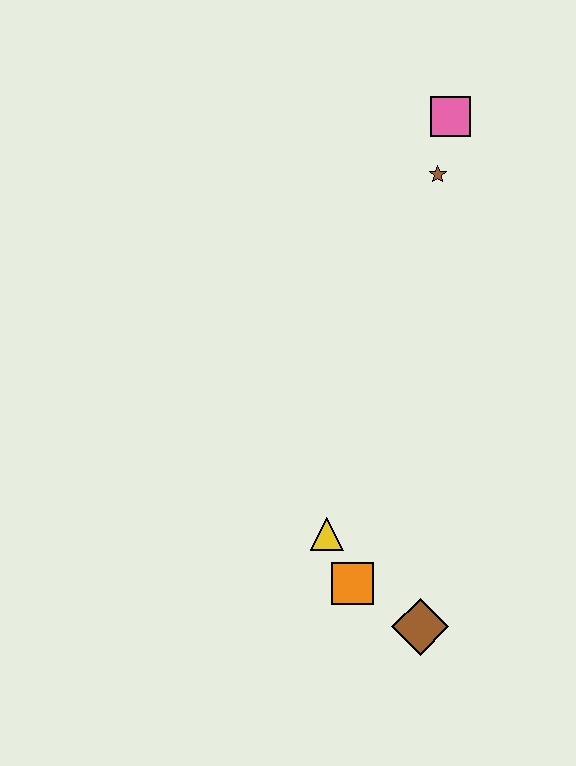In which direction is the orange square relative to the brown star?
The orange square is below the brown star.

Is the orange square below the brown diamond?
No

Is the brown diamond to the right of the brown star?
No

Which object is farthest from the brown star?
The brown diamond is farthest from the brown star.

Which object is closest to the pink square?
The brown star is closest to the pink square.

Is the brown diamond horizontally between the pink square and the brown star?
No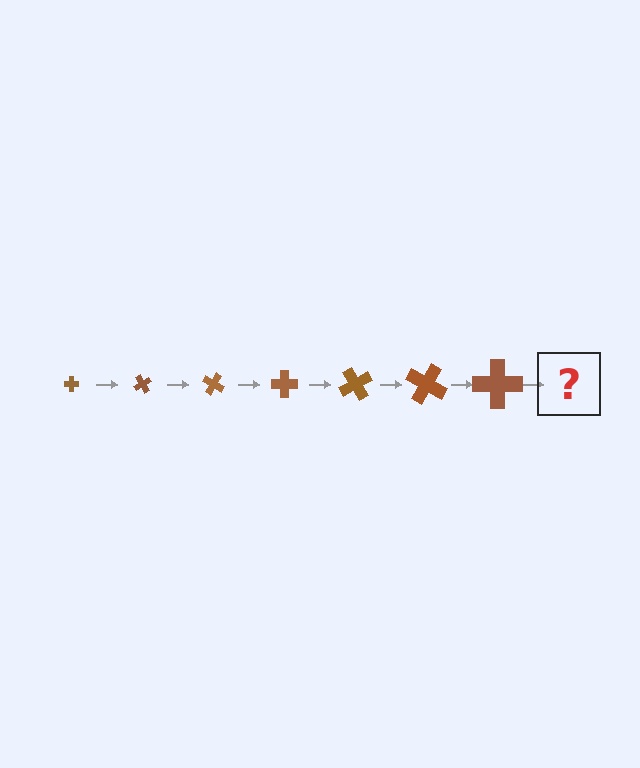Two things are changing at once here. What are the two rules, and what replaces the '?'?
The two rules are that the cross grows larger each step and it rotates 60 degrees each step. The '?' should be a cross, larger than the previous one and rotated 420 degrees from the start.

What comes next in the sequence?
The next element should be a cross, larger than the previous one and rotated 420 degrees from the start.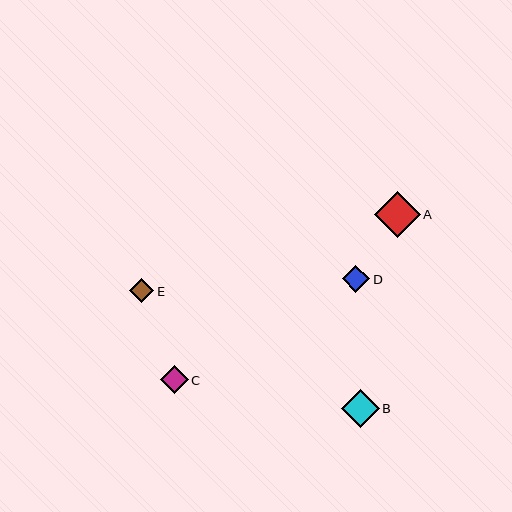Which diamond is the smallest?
Diamond E is the smallest with a size of approximately 24 pixels.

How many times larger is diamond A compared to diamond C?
Diamond A is approximately 1.7 times the size of diamond C.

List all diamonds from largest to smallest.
From largest to smallest: A, B, C, D, E.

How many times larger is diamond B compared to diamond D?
Diamond B is approximately 1.4 times the size of diamond D.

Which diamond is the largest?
Diamond A is the largest with a size of approximately 46 pixels.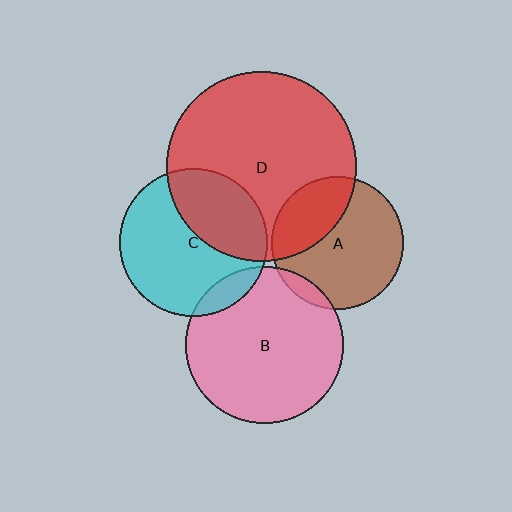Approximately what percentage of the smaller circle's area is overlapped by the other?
Approximately 30%.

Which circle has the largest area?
Circle D (red).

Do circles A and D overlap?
Yes.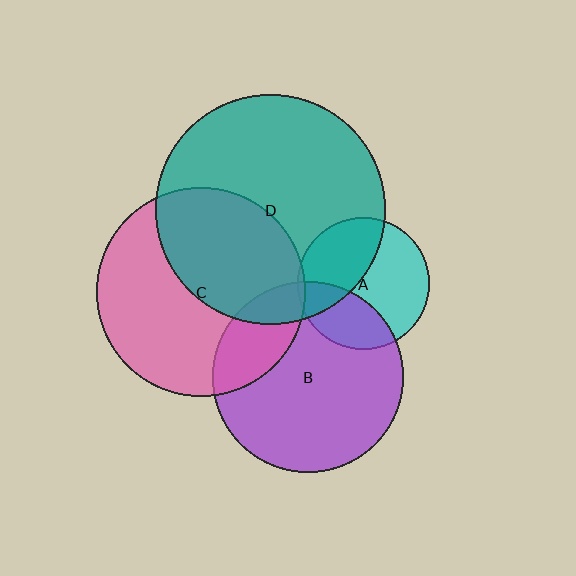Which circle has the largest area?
Circle D (teal).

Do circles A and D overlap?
Yes.